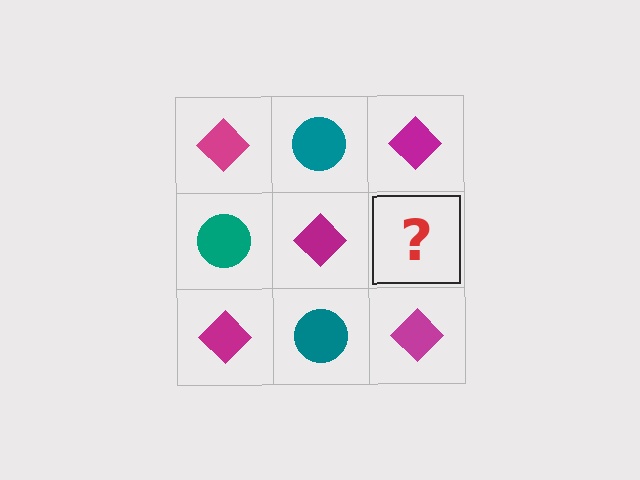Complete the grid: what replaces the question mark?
The question mark should be replaced with a teal circle.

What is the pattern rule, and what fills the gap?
The rule is that it alternates magenta diamond and teal circle in a checkerboard pattern. The gap should be filled with a teal circle.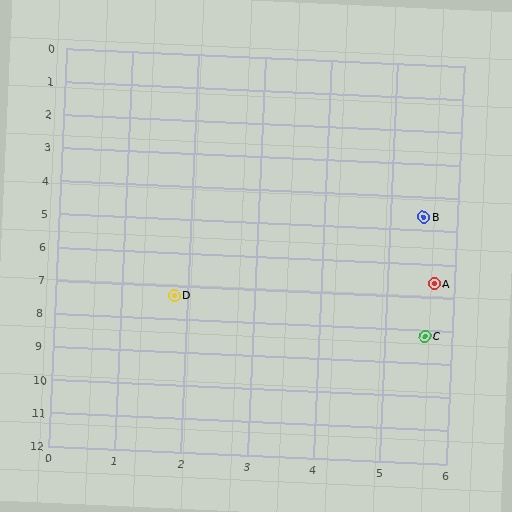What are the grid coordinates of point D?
Point D is at approximately (1.8, 7.3).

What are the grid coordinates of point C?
Point C is at approximately (5.6, 8.2).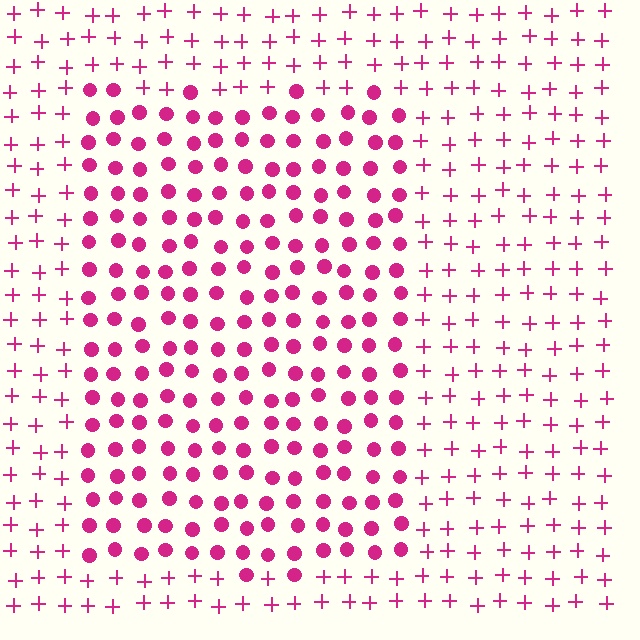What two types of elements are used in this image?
The image uses circles inside the rectangle region and plus signs outside it.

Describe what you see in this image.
The image is filled with small magenta elements arranged in a uniform grid. A rectangle-shaped region contains circles, while the surrounding area contains plus signs. The boundary is defined purely by the change in element shape.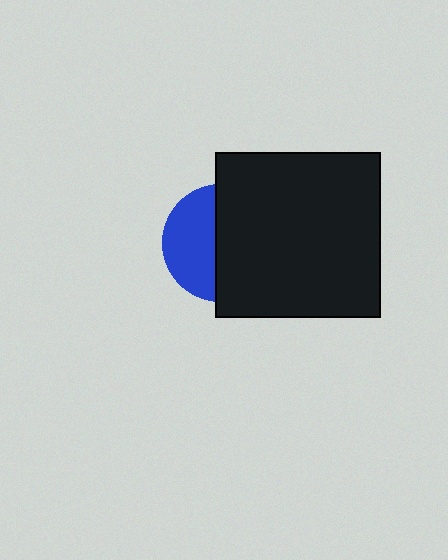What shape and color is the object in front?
The object in front is a black square.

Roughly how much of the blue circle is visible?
A small part of it is visible (roughly 44%).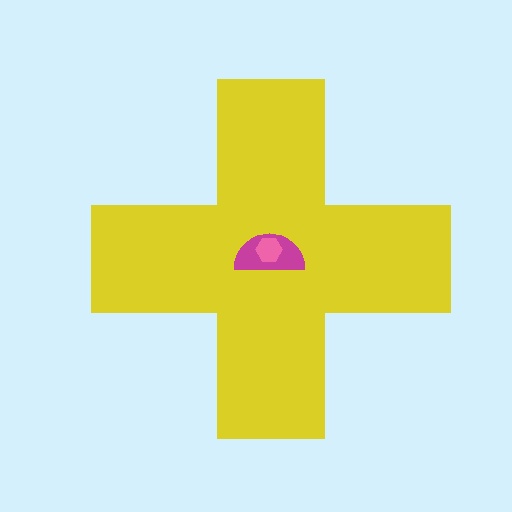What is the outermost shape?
The yellow cross.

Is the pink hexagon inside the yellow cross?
Yes.